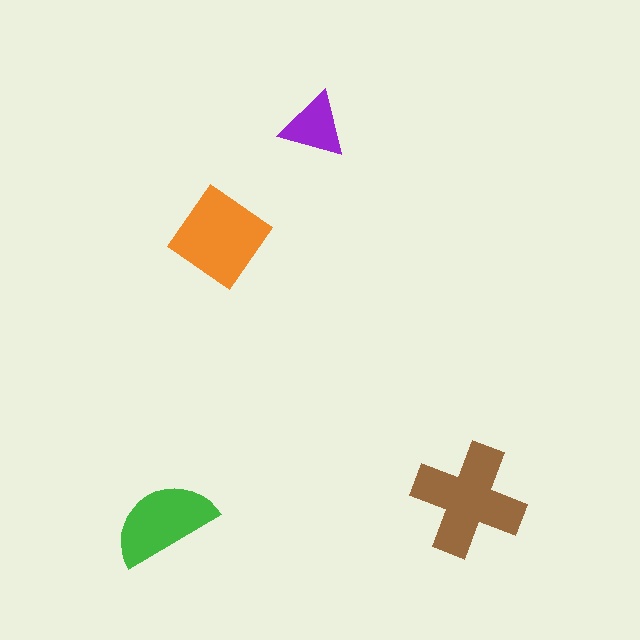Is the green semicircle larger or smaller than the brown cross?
Smaller.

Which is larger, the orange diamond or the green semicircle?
The orange diamond.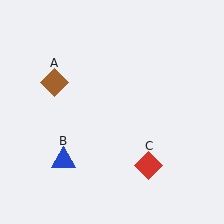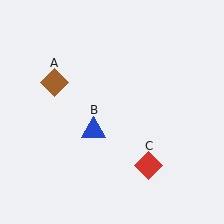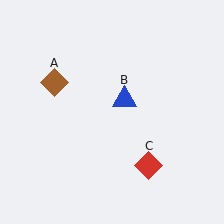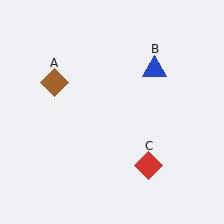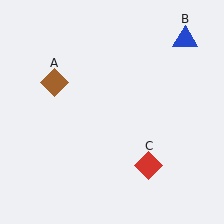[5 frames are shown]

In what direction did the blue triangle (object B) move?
The blue triangle (object B) moved up and to the right.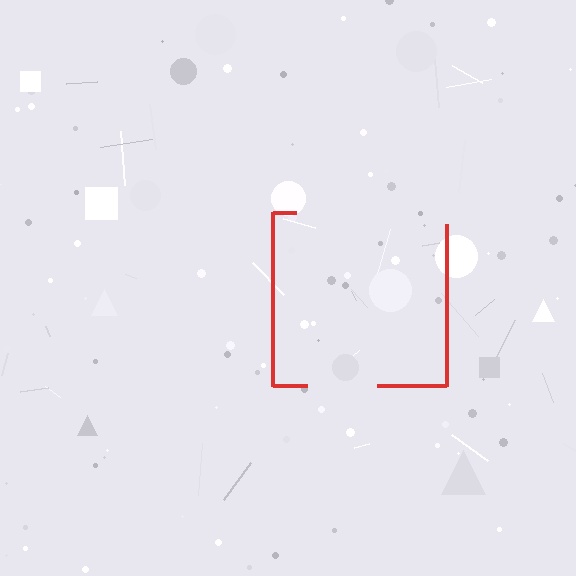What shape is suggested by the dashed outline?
The dashed outline suggests a square.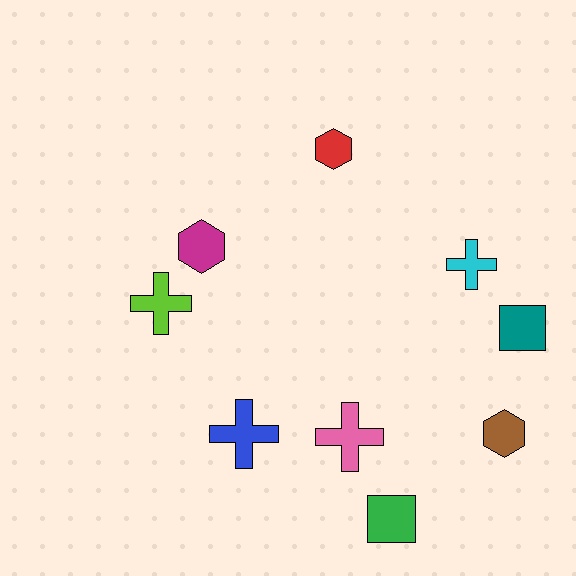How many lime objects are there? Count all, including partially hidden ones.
There is 1 lime object.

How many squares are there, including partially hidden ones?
There are 2 squares.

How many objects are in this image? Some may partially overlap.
There are 9 objects.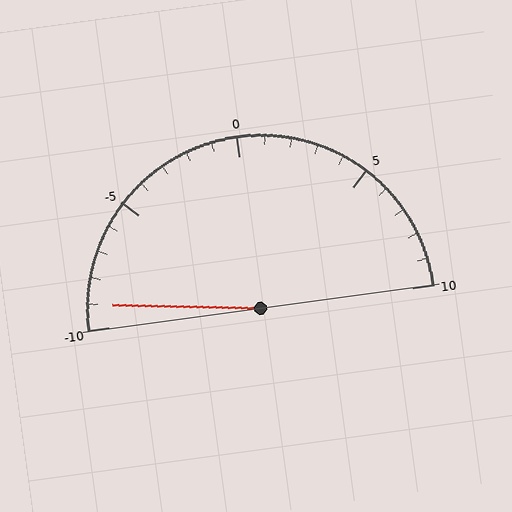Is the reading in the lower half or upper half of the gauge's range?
The reading is in the lower half of the range (-10 to 10).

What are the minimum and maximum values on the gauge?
The gauge ranges from -10 to 10.